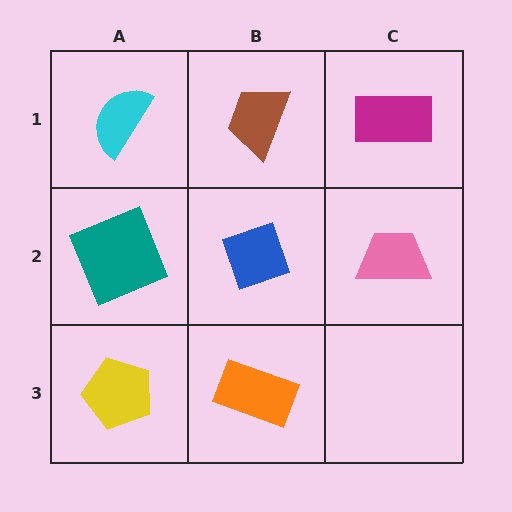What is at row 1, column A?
A cyan semicircle.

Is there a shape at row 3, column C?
No, that cell is empty.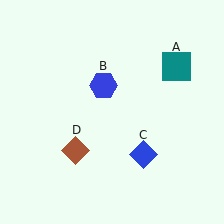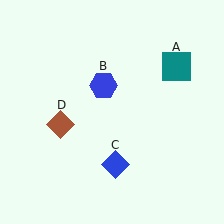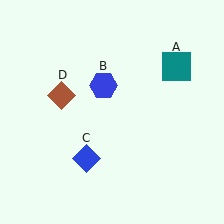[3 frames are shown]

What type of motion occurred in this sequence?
The blue diamond (object C), brown diamond (object D) rotated clockwise around the center of the scene.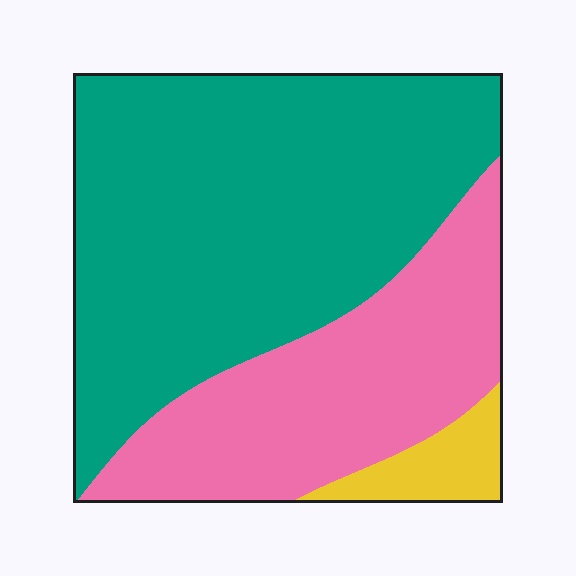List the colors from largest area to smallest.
From largest to smallest: teal, pink, yellow.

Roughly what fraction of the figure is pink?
Pink takes up about one third (1/3) of the figure.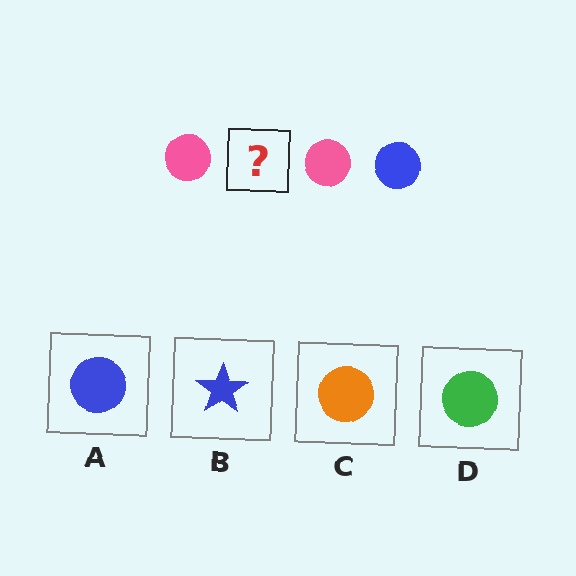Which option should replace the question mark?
Option A.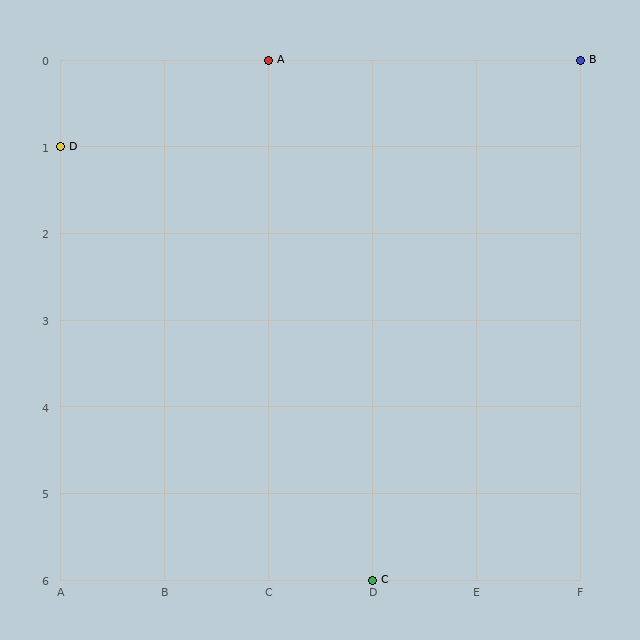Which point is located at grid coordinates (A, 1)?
Point D is at (A, 1).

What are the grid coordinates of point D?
Point D is at grid coordinates (A, 1).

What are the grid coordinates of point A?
Point A is at grid coordinates (C, 0).